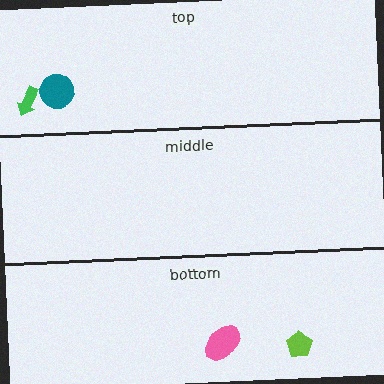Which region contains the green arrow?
The top region.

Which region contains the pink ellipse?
The bottom region.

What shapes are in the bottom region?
The lime pentagon, the pink ellipse.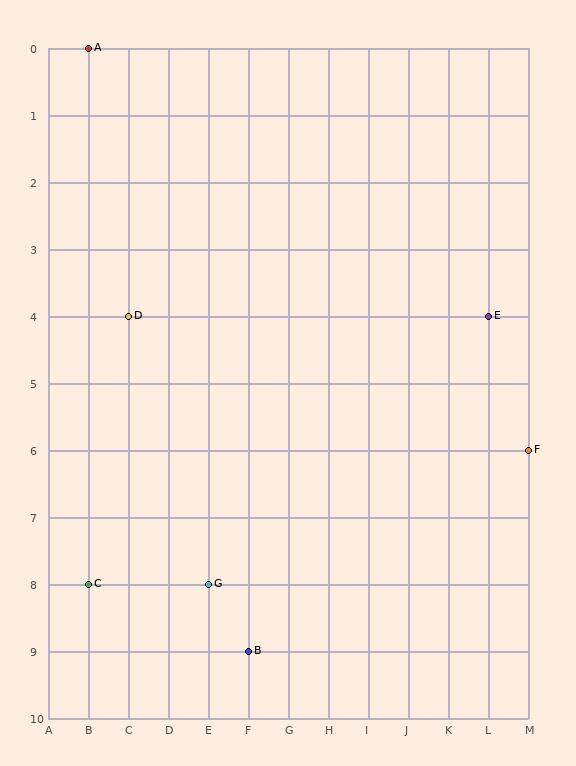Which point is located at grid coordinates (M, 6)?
Point F is at (M, 6).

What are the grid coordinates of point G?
Point G is at grid coordinates (E, 8).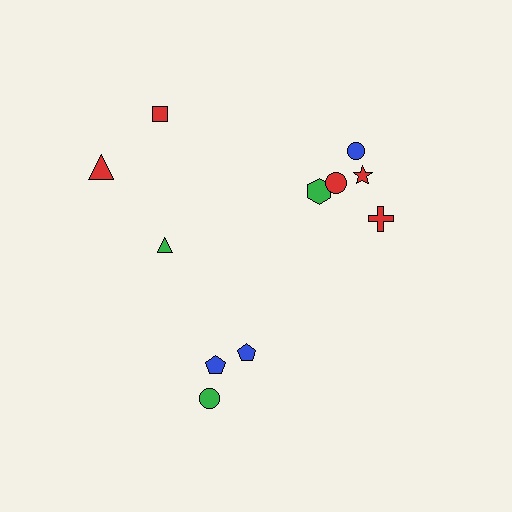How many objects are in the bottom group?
There are 3 objects.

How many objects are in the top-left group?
There are 3 objects.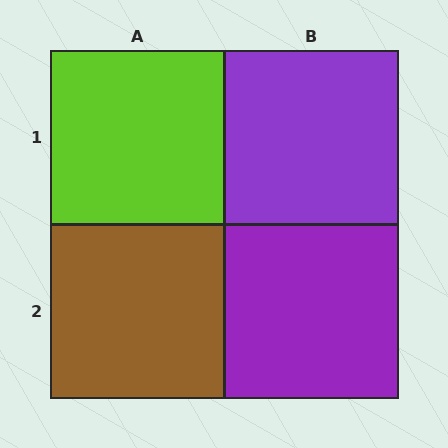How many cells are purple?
2 cells are purple.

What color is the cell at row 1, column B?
Purple.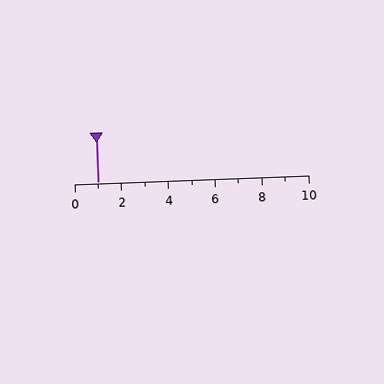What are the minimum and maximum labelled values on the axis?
The axis runs from 0 to 10.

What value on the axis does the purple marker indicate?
The marker indicates approximately 1.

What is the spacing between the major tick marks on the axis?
The major ticks are spaced 2 apart.